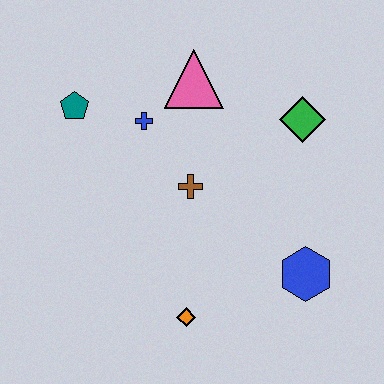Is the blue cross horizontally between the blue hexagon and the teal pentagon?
Yes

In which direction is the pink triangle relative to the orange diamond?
The pink triangle is above the orange diamond.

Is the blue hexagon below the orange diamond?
No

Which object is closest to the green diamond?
The pink triangle is closest to the green diamond.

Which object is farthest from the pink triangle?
The orange diamond is farthest from the pink triangle.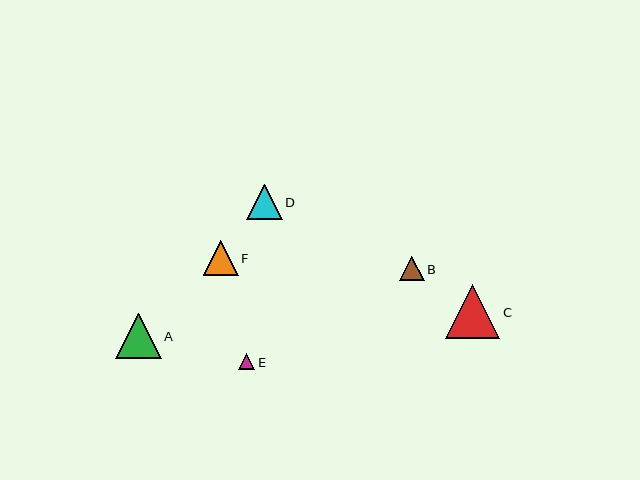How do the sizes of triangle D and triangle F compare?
Triangle D and triangle F are approximately the same size.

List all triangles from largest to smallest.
From largest to smallest: C, A, D, F, B, E.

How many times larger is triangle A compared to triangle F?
Triangle A is approximately 1.3 times the size of triangle F.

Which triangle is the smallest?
Triangle E is the smallest with a size of approximately 16 pixels.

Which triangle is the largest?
Triangle C is the largest with a size of approximately 54 pixels.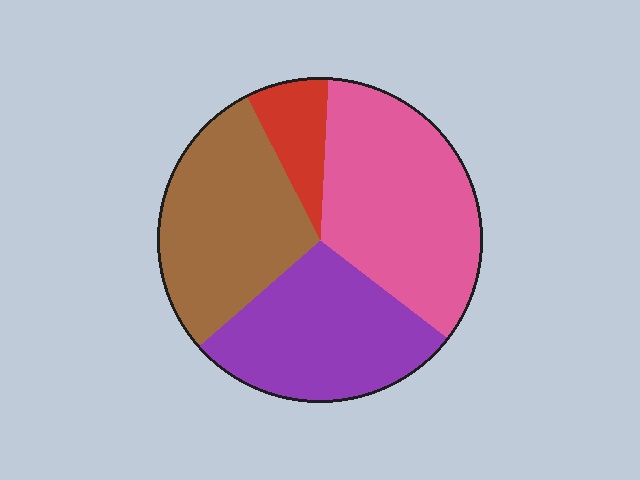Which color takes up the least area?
Red, at roughly 10%.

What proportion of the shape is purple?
Purple covers 28% of the shape.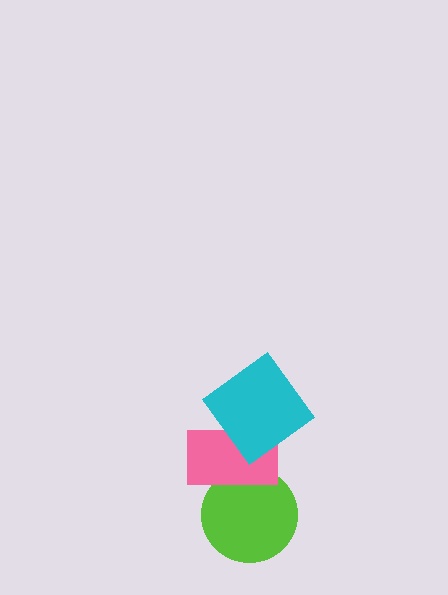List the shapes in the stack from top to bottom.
From top to bottom: the cyan diamond, the pink rectangle, the lime circle.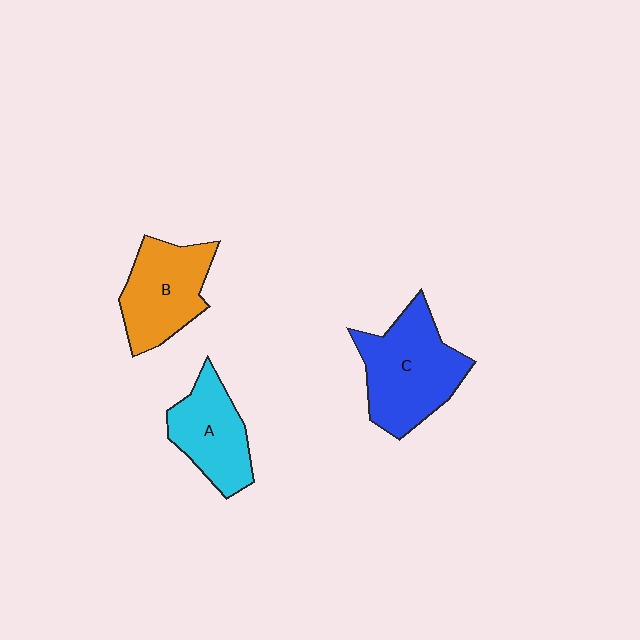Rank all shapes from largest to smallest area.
From largest to smallest: C (blue), B (orange), A (cyan).